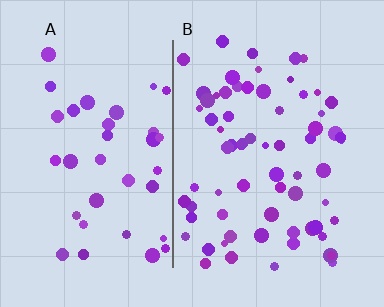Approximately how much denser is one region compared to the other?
Approximately 1.9× — region B over region A.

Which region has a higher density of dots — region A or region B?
B (the right).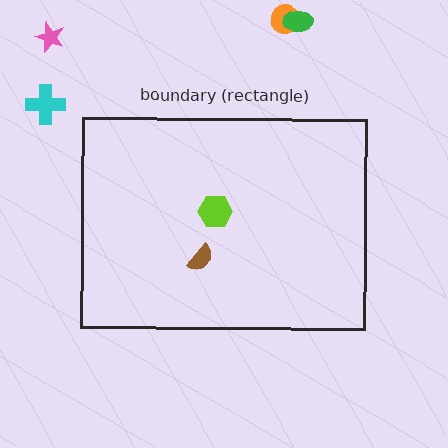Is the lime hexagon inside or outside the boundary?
Inside.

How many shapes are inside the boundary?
2 inside, 4 outside.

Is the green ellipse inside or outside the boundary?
Outside.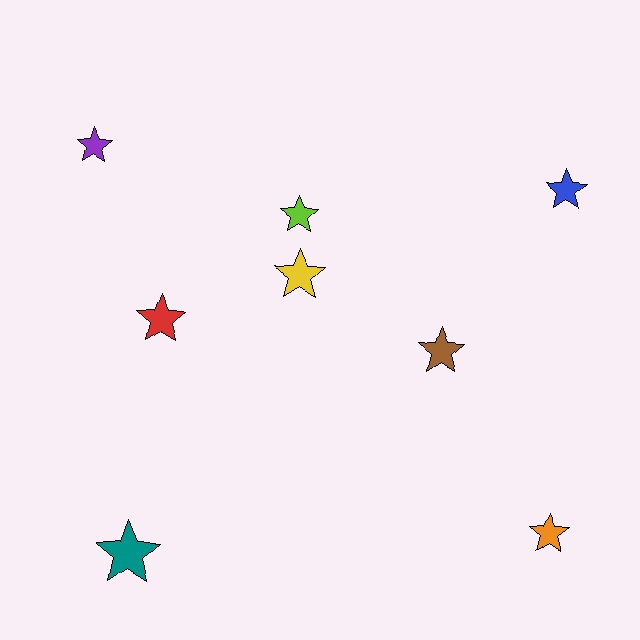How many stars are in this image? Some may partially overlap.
There are 8 stars.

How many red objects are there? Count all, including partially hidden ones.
There is 1 red object.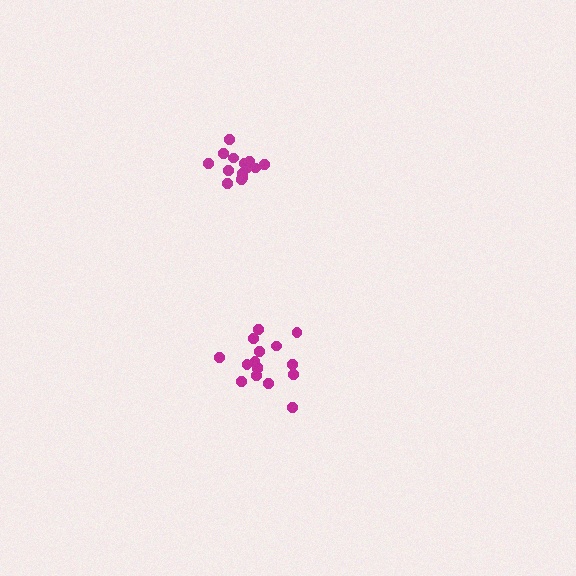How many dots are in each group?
Group 1: 14 dots, Group 2: 16 dots (30 total).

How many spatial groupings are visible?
There are 2 spatial groupings.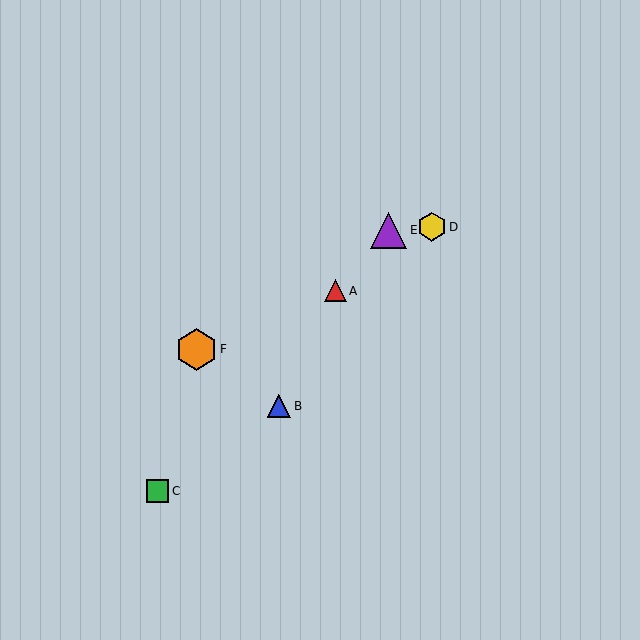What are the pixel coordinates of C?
Object C is at (157, 491).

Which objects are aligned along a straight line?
Objects A, C, E are aligned along a straight line.